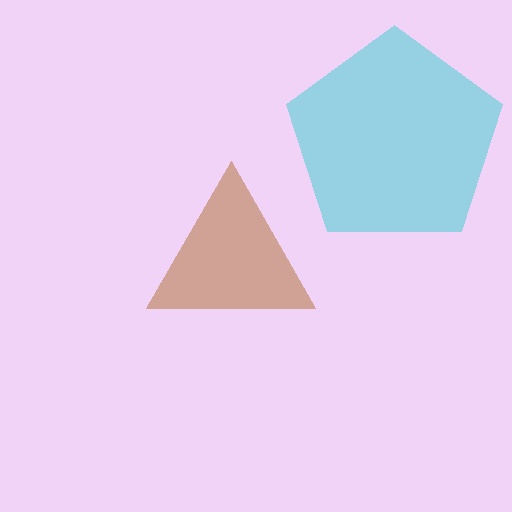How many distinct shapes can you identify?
There are 2 distinct shapes: a brown triangle, a cyan pentagon.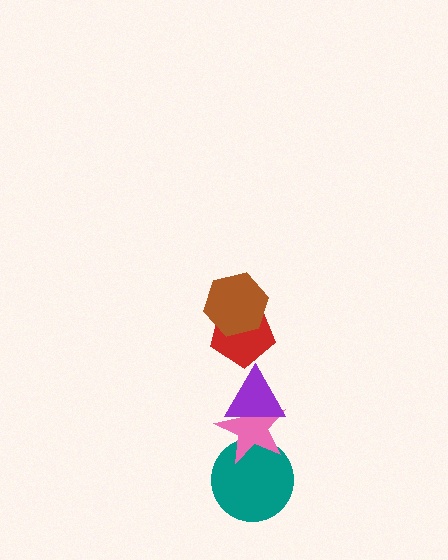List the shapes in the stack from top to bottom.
From top to bottom: the brown hexagon, the red pentagon, the purple triangle, the pink star, the teal circle.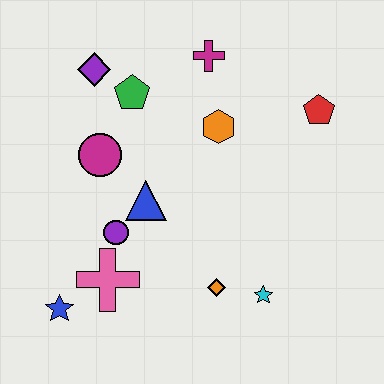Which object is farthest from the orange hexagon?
The blue star is farthest from the orange hexagon.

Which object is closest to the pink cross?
The purple circle is closest to the pink cross.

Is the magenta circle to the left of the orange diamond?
Yes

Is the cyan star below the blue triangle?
Yes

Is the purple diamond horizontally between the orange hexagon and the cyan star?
No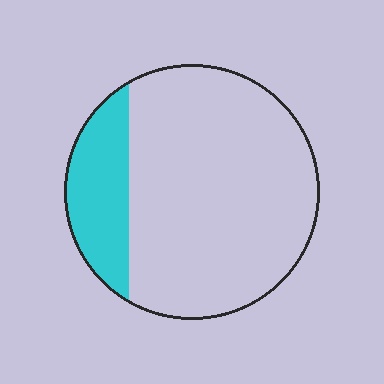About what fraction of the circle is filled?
About one fifth (1/5).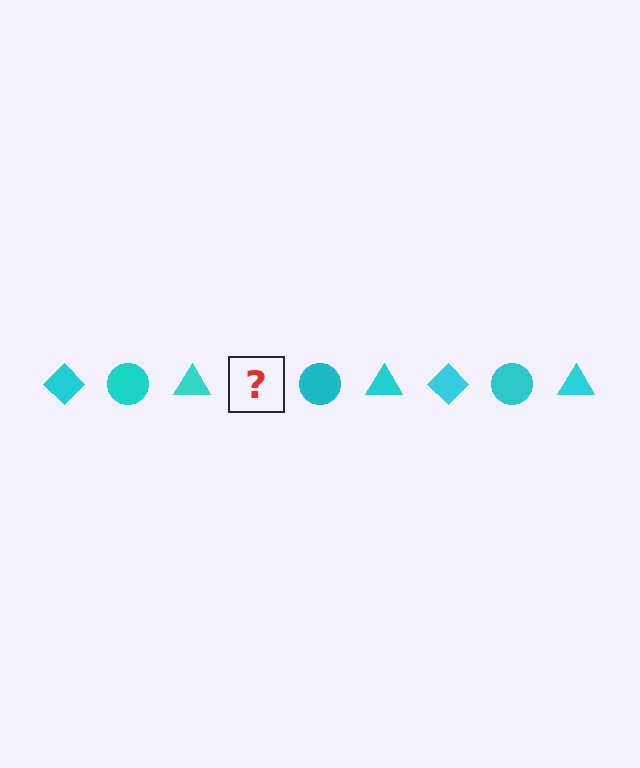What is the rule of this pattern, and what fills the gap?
The rule is that the pattern cycles through diamond, circle, triangle shapes in cyan. The gap should be filled with a cyan diamond.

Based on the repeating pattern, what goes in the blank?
The blank should be a cyan diamond.